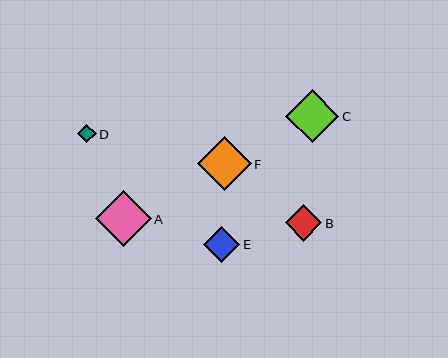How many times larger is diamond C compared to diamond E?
Diamond C is approximately 1.5 times the size of diamond E.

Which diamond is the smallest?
Diamond D is the smallest with a size of approximately 18 pixels.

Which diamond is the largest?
Diamond A is the largest with a size of approximately 56 pixels.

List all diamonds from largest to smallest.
From largest to smallest: A, F, C, B, E, D.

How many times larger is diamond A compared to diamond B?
Diamond A is approximately 1.5 times the size of diamond B.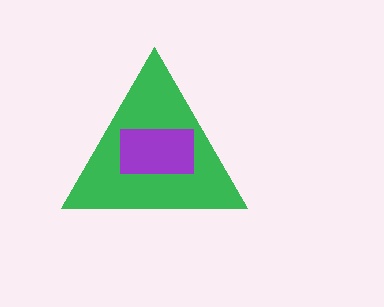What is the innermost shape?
The purple rectangle.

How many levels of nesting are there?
2.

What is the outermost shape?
The green triangle.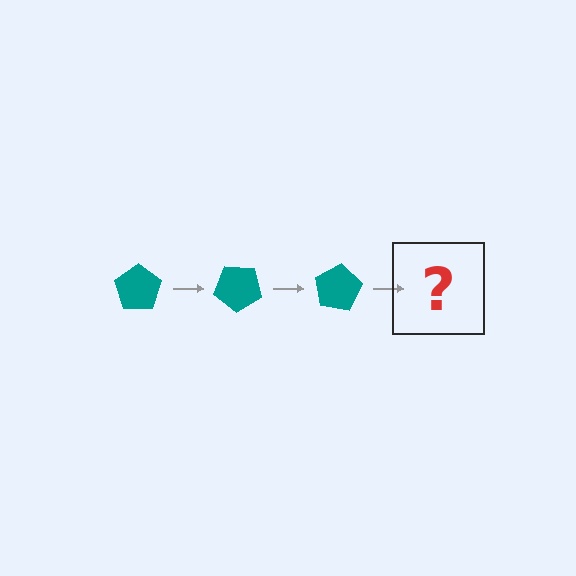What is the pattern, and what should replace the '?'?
The pattern is that the pentagon rotates 40 degrees each step. The '?' should be a teal pentagon rotated 120 degrees.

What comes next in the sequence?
The next element should be a teal pentagon rotated 120 degrees.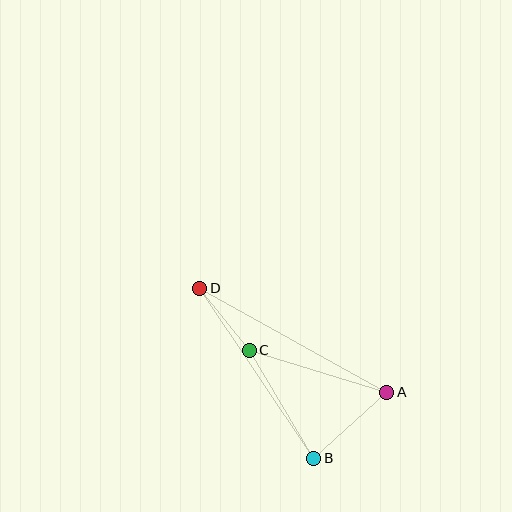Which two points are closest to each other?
Points C and D are closest to each other.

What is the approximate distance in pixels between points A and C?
The distance between A and C is approximately 144 pixels.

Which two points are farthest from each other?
Points A and D are farthest from each other.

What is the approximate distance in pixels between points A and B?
The distance between A and B is approximately 99 pixels.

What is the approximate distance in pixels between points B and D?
The distance between B and D is approximately 205 pixels.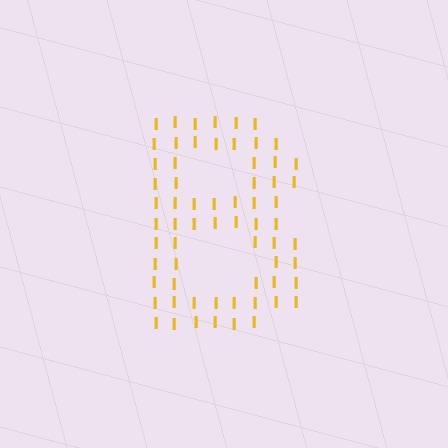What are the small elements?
The small elements are letter I's.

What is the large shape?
The large shape is the letter B.